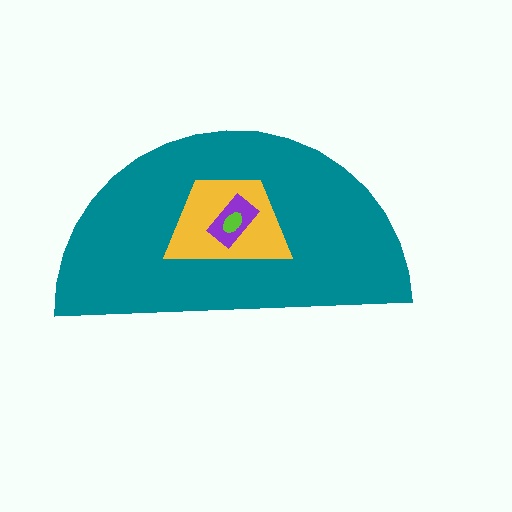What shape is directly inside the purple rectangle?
The lime ellipse.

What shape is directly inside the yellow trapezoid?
The purple rectangle.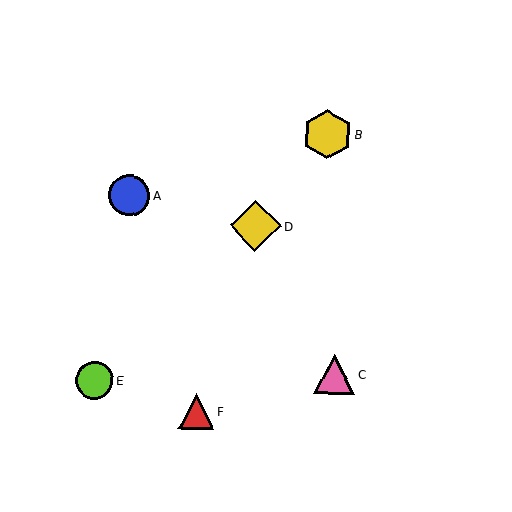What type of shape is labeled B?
Shape B is a yellow hexagon.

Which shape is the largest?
The yellow diamond (labeled D) is the largest.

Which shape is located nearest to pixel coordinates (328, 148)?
The yellow hexagon (labeled B) at (327, 135) is nearest to that location.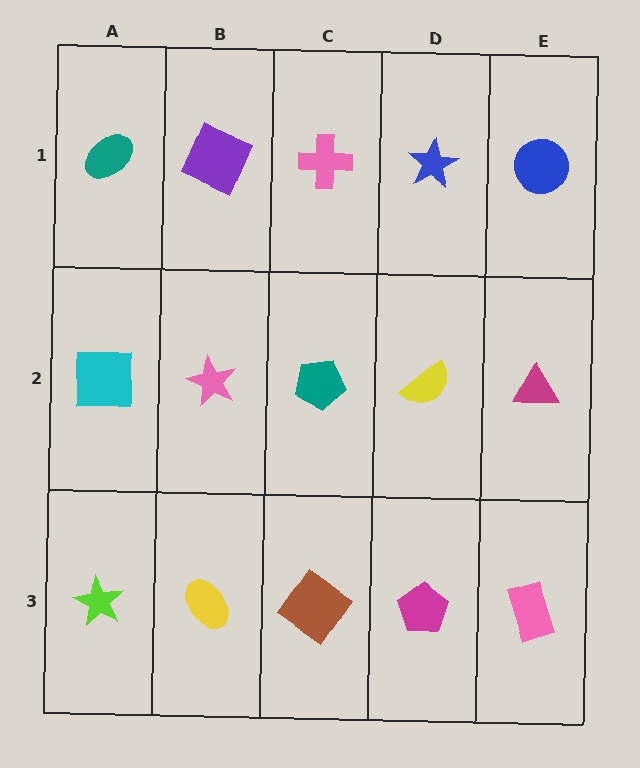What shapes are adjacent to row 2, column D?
A blue star (row 1, column D), a magenta pentagon (row 3, column D), a teal pentagon (row 2, column C), a magenta triangle (row 2, column E).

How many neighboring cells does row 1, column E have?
2.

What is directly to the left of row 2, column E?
A yellow semicircle.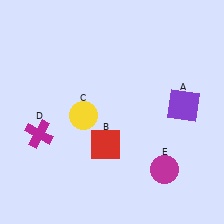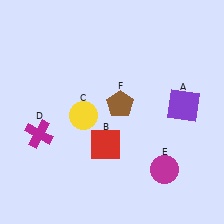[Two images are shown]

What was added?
A brown pentagon (F) was added in Image 2.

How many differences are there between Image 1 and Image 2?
There is 1 difference between the two images.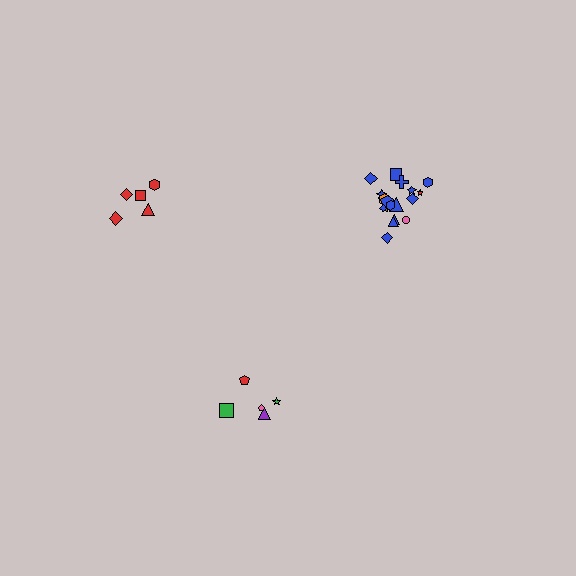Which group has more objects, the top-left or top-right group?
The top-right group.